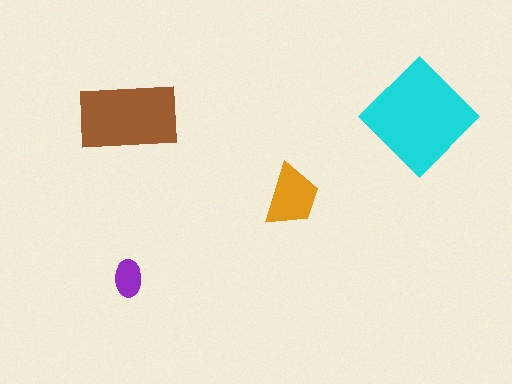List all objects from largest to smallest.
The cyan diamond, the brown rectangle, the orange trapezoid, the purple ellipse.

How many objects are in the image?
There are 4 objects in the image.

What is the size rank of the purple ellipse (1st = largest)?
4th.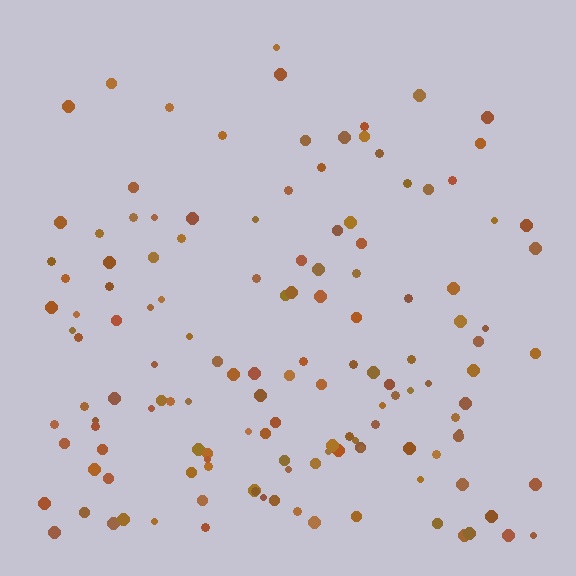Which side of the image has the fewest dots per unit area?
The top.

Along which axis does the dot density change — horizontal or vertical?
Vertical.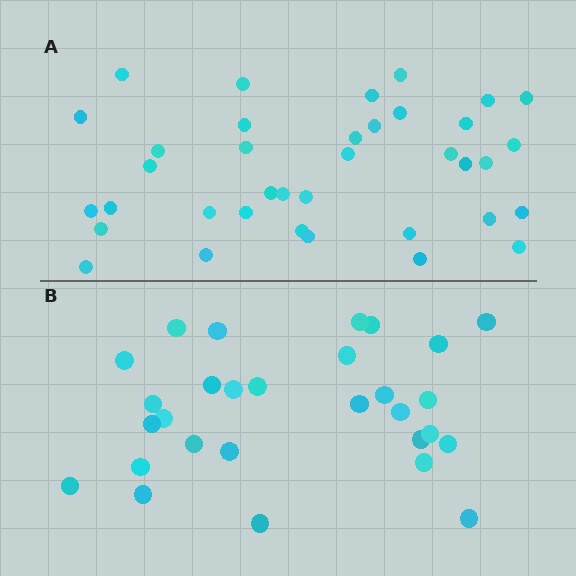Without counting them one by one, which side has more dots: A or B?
Region A (the top region) has more dots.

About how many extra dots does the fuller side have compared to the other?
Region A has roughly 8 or so more dots than region B.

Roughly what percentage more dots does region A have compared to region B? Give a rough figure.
About 30% more.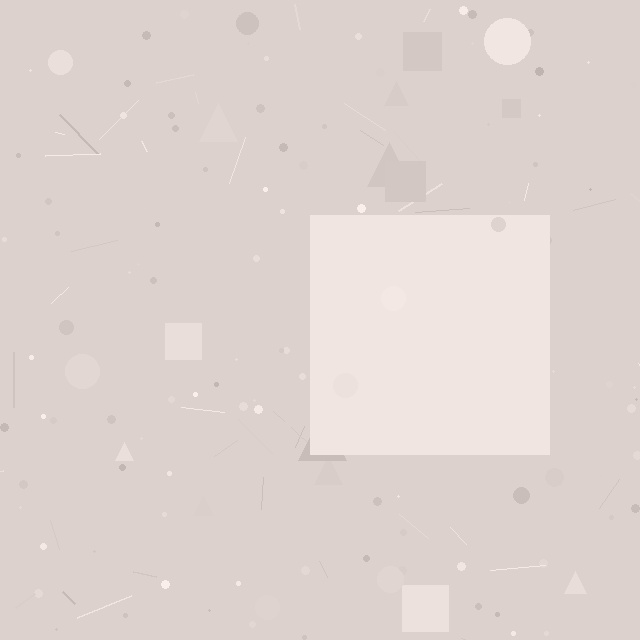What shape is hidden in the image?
A square is hidden in the image.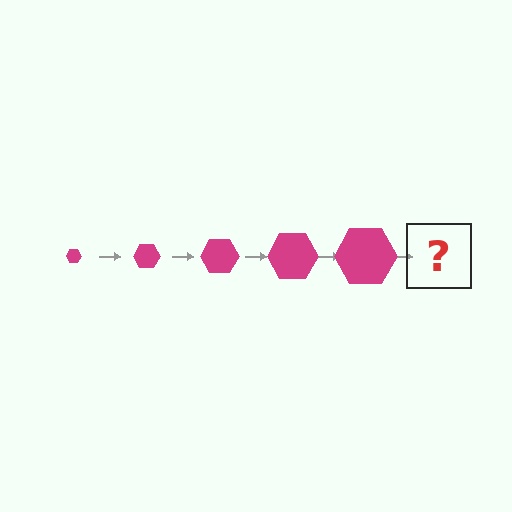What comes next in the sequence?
The next element should be a magenta hexagon, larger than the previous one.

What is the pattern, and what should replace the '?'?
The pattern is that the hexagon gets progressively larger each step. The '?' should be a magenta hexagon, larger than the previous one.